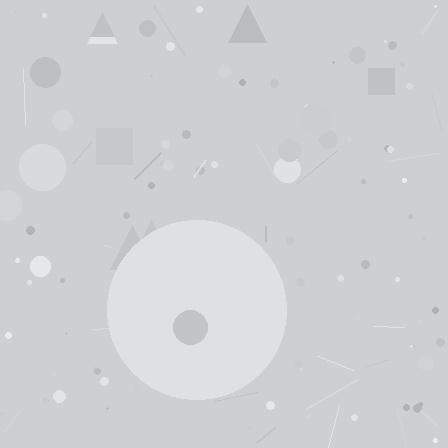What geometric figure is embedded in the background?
A circle is embedded in the background.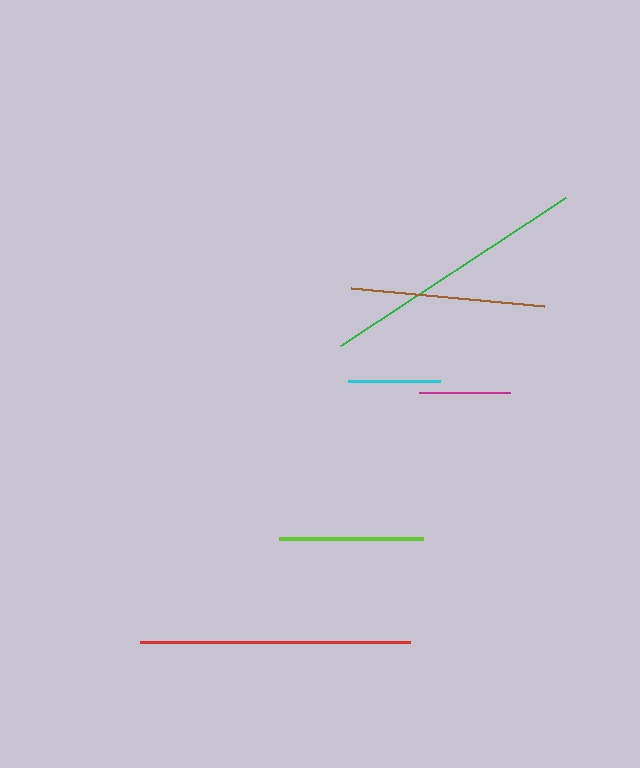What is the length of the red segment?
The red segment is approximately 270 pixels long.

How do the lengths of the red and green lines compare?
The red and green lines are approximately the same length.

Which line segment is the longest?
The red line is the longest at approximately 270 pixels.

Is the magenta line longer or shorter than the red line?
The red line is longer than the magenta line.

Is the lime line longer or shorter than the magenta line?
The lime line is longer than the magenta line.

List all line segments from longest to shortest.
From longest to shortest: red, green, brown, lime, cyan, magenta.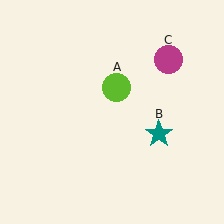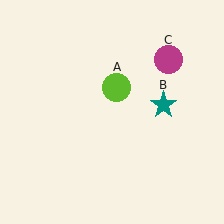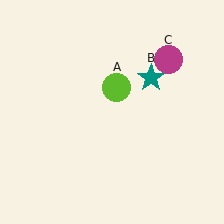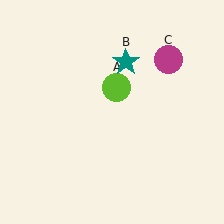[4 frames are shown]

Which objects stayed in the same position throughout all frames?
Lime circle (object A) and magenta circle (object C) remained stationary.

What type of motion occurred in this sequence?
The teal star (object B) rotated counterclockwise around the center of the scene.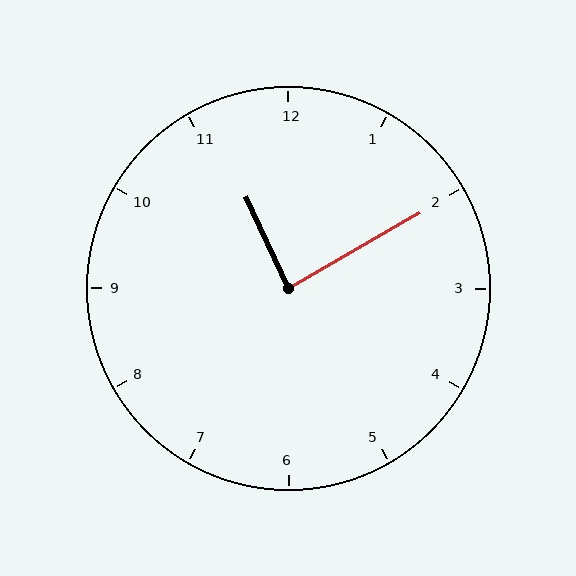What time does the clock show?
11:10.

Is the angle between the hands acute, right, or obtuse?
It is right.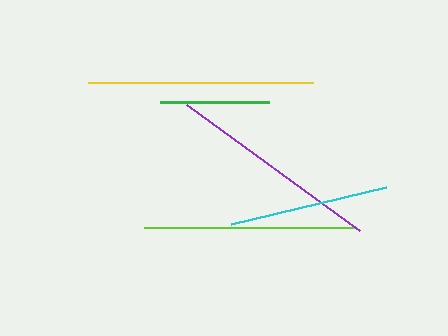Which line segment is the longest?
The yellow line is the longest at approximately 225 pixels.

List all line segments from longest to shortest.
From longest to shortest: yellow, purple, lime, cyan, green.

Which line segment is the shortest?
The green line is the shortest at approximately 110 pixels.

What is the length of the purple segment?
The purple segment is approximately 214 pixels long.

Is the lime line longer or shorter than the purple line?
The purple line is longer than the lime line.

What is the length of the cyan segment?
The cyan segment is approximately 159 pixels long.